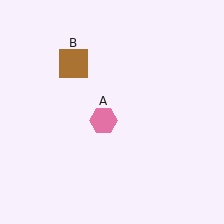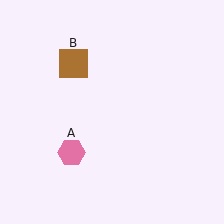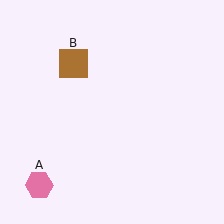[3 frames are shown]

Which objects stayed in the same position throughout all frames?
Brown square (object B) remained stationary.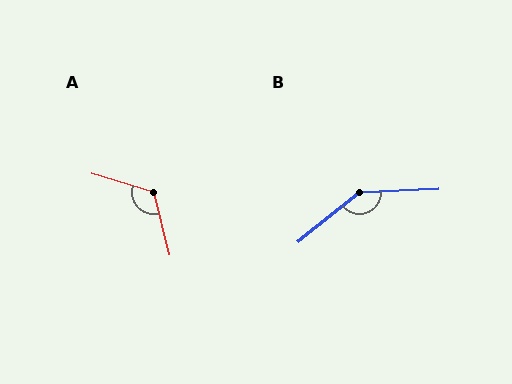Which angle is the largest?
B, at approximately 144 degrees.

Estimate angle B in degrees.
Approximately 144 degrees.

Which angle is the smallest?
A, at approximately 121 degrees.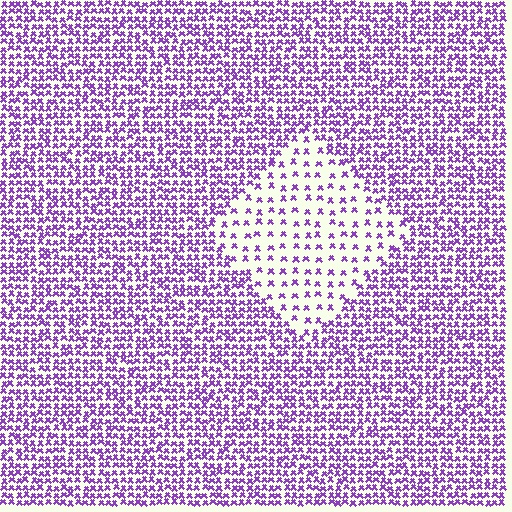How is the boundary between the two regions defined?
The boundary is defined by a change in element density (approximately 2.6x ratio). All elements are the same color, size, and shape.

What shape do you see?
I see a diamond.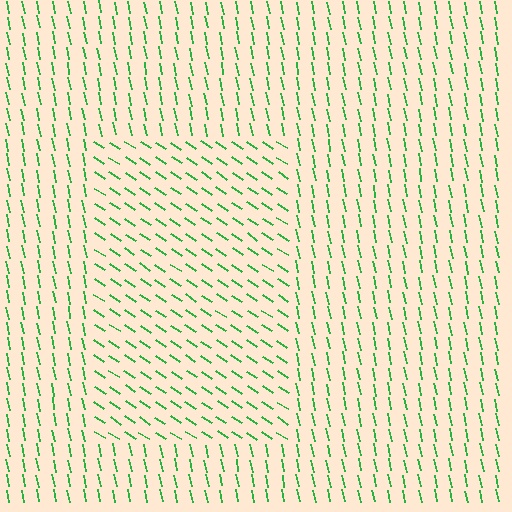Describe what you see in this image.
The image is filled with small green line segments. A rectangle region in the image has lines oriented differently from the surrounding lines, creating a visible texture boundary.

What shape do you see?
I see a rectangle.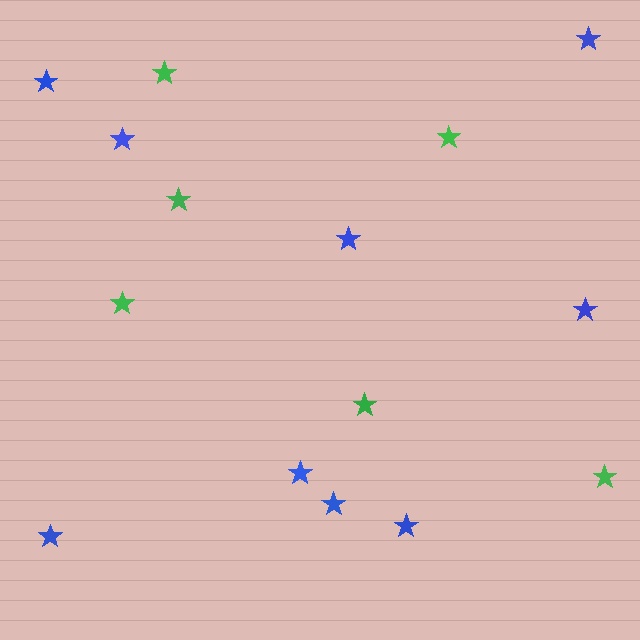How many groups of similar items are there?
There are 2 groups: one group of green stars (6) and one group of blue stars (9).